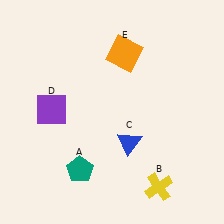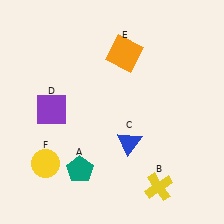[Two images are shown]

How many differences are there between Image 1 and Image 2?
There is 1 difference between the two images.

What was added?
A yellow circle (F) was added in Image 2.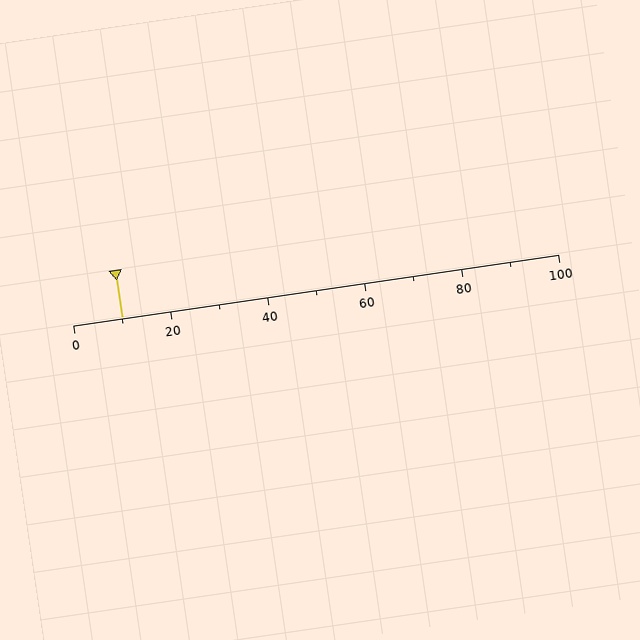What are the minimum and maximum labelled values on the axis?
The axis runs from 0 to 100.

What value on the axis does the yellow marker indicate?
The marker indicates approximately 10.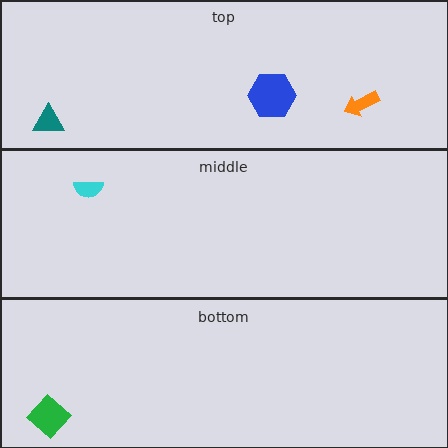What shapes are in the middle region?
The cyan semicircle.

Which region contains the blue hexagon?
The top region.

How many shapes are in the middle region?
1.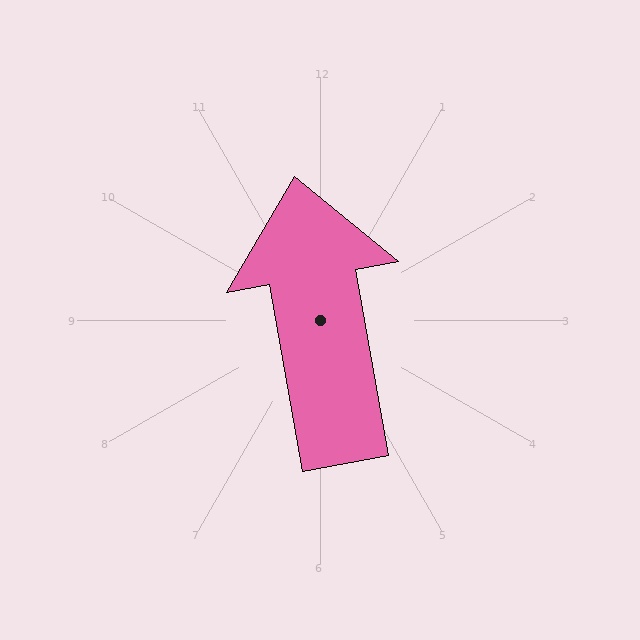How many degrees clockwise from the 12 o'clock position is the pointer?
Approximately 350 degrees.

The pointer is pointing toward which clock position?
Roughly 12 o'clock.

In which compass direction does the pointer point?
North.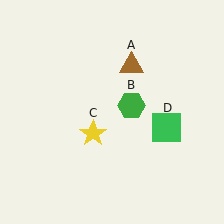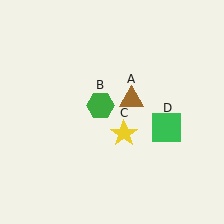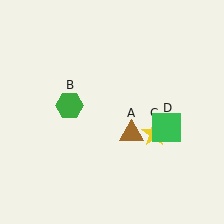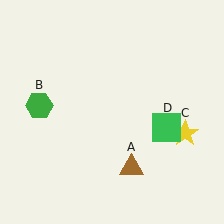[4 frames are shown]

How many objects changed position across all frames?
3 objects changed position: brown triangle (object A), green hexagon (object B), yellow star (object C).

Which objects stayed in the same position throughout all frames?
Green square (object D) remained stationary.